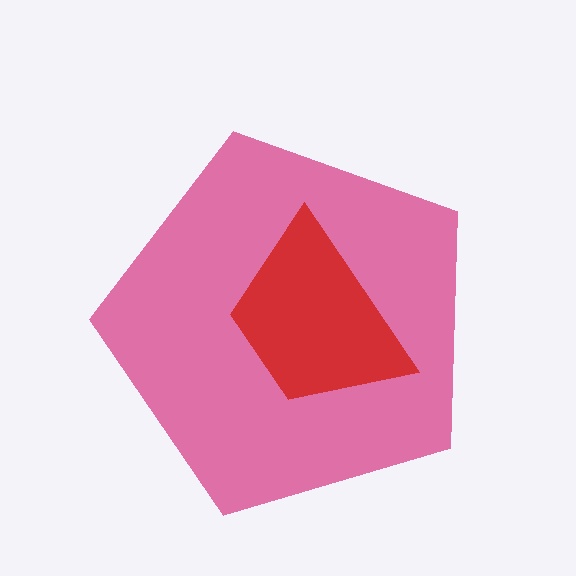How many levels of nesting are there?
2.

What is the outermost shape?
The pink pentagon.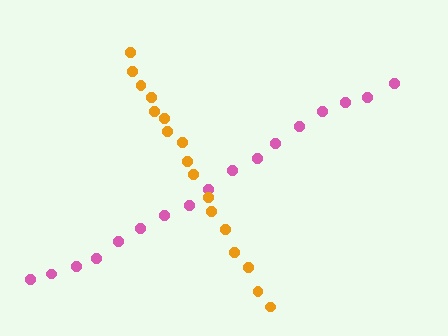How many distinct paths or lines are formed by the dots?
There are 2 distinct paths.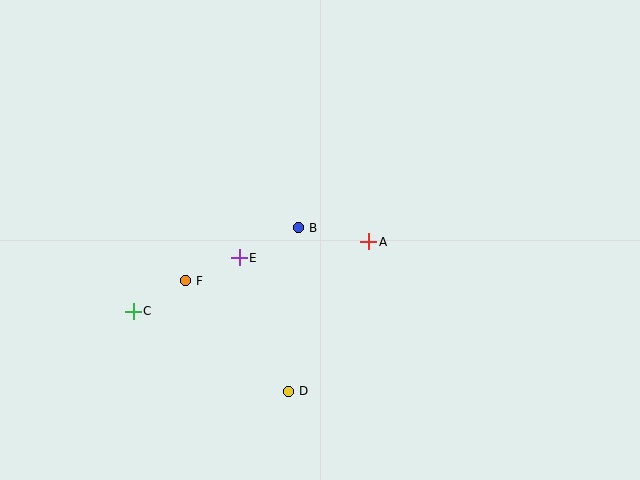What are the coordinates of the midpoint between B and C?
The midpoint between B and C is at (216, 270).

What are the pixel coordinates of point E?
Point E is at (239, 258).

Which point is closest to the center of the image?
Point B at (299, 228) is closest to the center.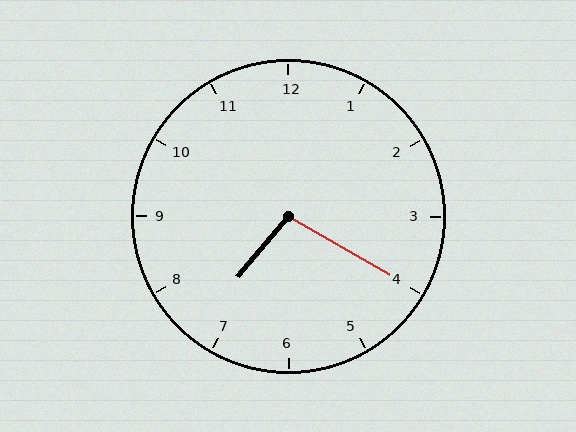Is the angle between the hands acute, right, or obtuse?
It is obtuse.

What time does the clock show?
7:20.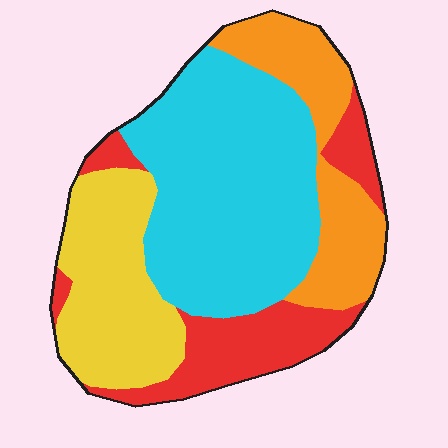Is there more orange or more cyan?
Cyan.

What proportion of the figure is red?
Red takes up about one fifth (1/5) of the figure.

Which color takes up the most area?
Cyan, at roughly 40%.